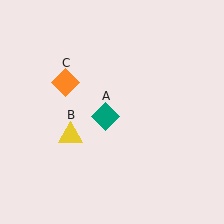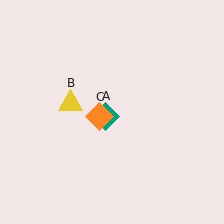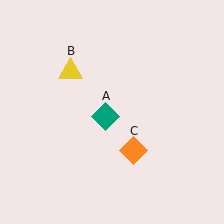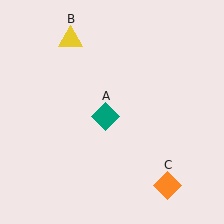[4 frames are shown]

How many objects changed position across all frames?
2 objects changed position: yellow triangle (object B), orange diamond (object C).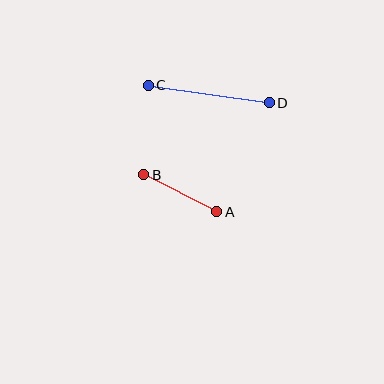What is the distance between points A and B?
The distance is approximately 82 pixels.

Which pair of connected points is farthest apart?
Points C and D are farthest apart.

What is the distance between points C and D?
The distance is approximately 122 pixels.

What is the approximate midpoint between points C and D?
The midpoint is at approximately (209, 94) pixels.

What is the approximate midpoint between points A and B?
The midpoint is at approximately (180, 193) pixels.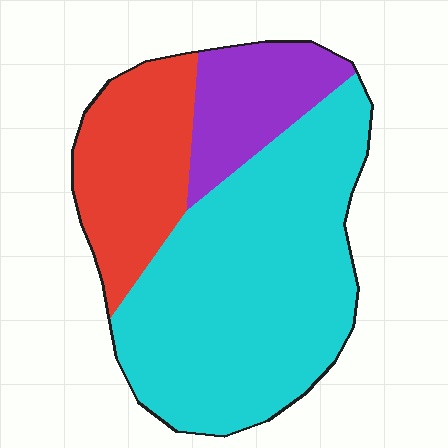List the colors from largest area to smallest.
From largest to smallest: cyan, red, purple.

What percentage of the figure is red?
Red covers about 25% of the figure.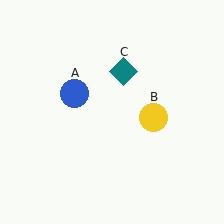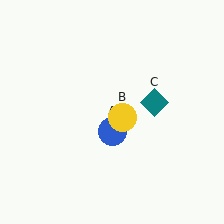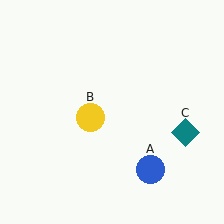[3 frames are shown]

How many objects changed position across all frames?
3 objects changed position: blue circle (object A), yellow circle (object B), teal diamond (object C).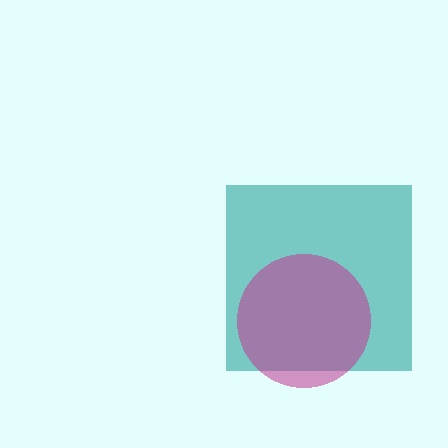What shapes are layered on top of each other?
The layered shapes are: a teal square, a magenta circle.